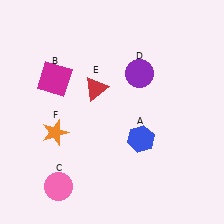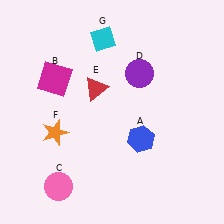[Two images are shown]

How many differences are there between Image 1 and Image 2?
There is 1 difference between the two images.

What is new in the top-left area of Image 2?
A cyan diamond (G) was added in the top-left area of Image 2.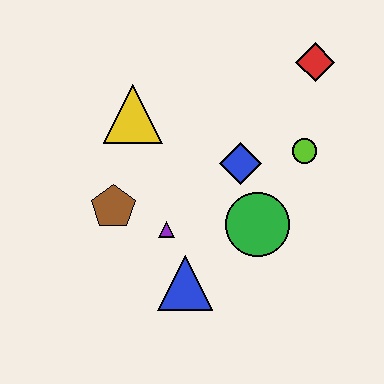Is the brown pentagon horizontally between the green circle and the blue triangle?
No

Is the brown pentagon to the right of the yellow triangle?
No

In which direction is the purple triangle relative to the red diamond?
The purple triangle is below the red diamond.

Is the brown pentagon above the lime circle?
No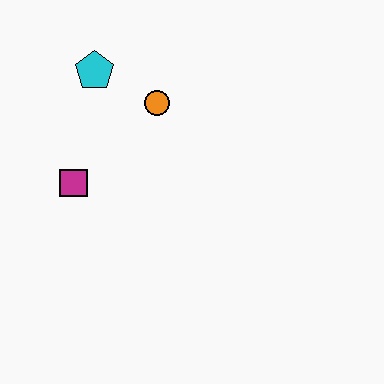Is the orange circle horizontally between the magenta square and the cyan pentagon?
No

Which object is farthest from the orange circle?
The magenta square is farthest from the orange circle.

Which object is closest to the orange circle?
The cyan pentagon is closest to the orange circle.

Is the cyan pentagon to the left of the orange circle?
Yes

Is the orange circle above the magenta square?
Yes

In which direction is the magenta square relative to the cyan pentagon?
The magenta square is below the cyan pentagon.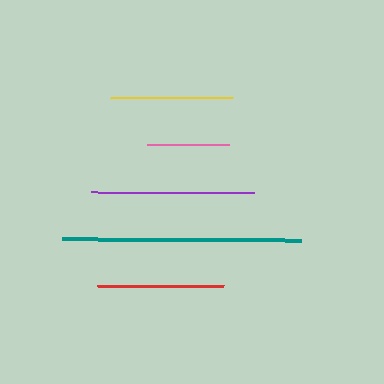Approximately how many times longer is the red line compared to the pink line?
The red line is approximately 1.5 times the length of the pink line.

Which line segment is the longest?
The teal line is the longest at approximately 240 pixels.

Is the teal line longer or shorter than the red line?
The teal line is longer than the red line.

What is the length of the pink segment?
The pink segment is approximately 82 pixels long.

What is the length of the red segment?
The red segment is approximately 126 pixels long.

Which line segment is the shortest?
The pink line is the shortest at approximately 82 pixels.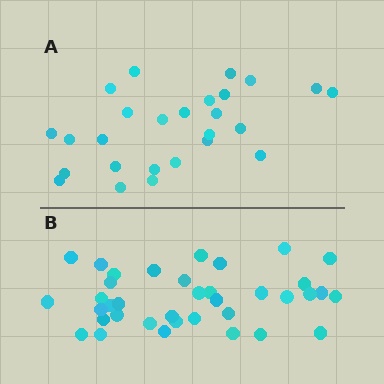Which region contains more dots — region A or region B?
Region B (the bottom region) has more dots.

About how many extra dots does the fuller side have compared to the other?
Region B has roughly 12 or so more dots than region A.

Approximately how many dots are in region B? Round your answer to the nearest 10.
About 40 dots. (The exact count is 37, which rounds to 40.)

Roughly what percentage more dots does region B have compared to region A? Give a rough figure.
About 40% more.